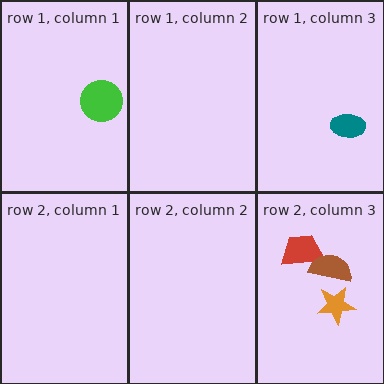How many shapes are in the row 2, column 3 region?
3.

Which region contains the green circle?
The row 1, column 1 region.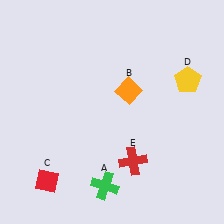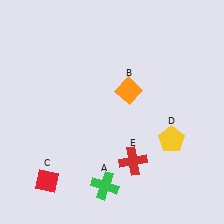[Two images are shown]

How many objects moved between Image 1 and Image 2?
1 object moved between the two images.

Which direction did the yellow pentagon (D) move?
The yellow pentagon (D) moved down.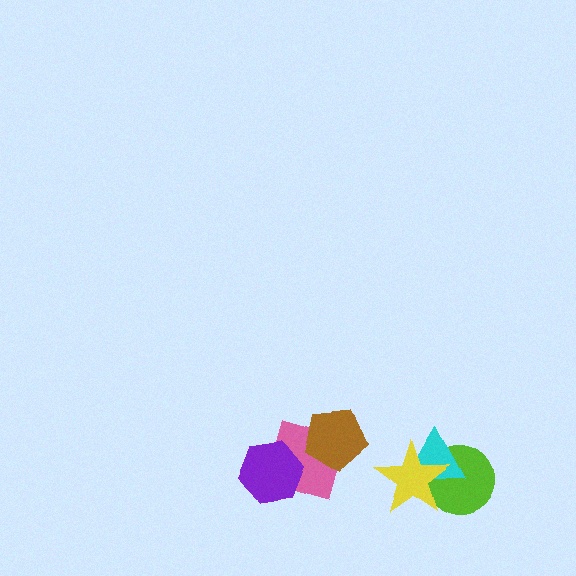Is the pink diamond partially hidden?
Yes, it is partially covered by another shape.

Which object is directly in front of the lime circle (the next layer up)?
The cyan triangle is directly in front of the lime circle.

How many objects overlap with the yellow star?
2 objects overlap with the yellow star.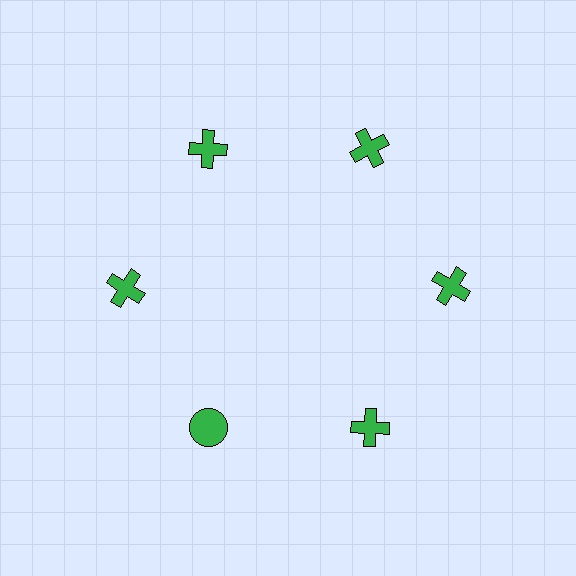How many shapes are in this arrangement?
There are 6 shapes arranged in a ring pattern.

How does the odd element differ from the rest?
It has a different shape: circle instead of cross.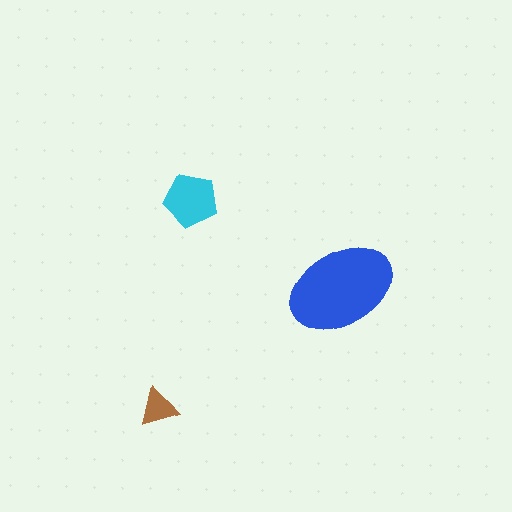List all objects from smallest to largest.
The brown triangle, the cyan pentagon, the blue ellipse.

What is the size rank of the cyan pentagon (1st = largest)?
2nd.